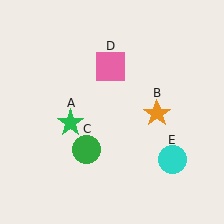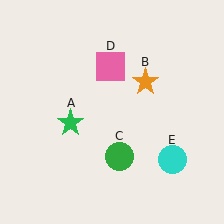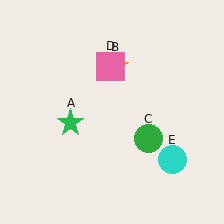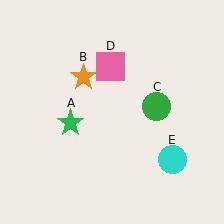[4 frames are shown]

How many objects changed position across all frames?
2 objects changed position: orange star (object B), green circle (object C).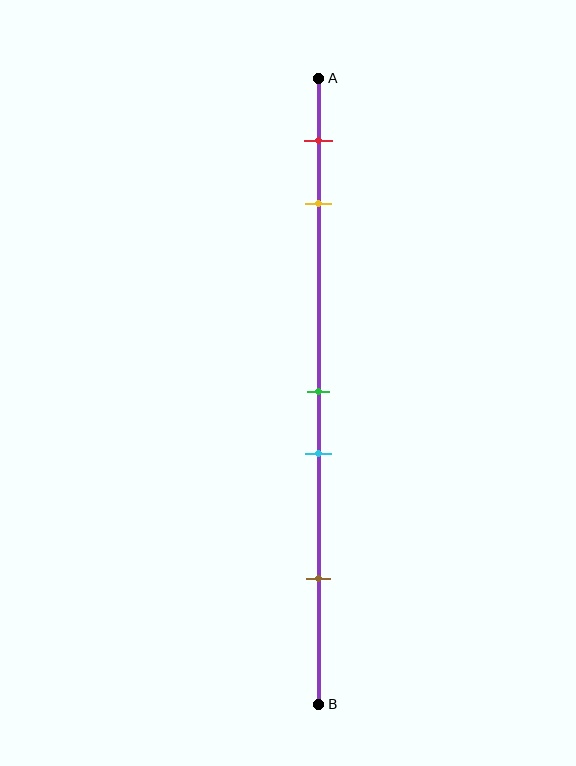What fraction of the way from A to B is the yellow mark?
The yellow mark is approximately 20% (0.2) of the way from A to B.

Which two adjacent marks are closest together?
The green and cyan marks are the closest adjacent pair.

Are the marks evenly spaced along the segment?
No, the marks are not evenly spaced.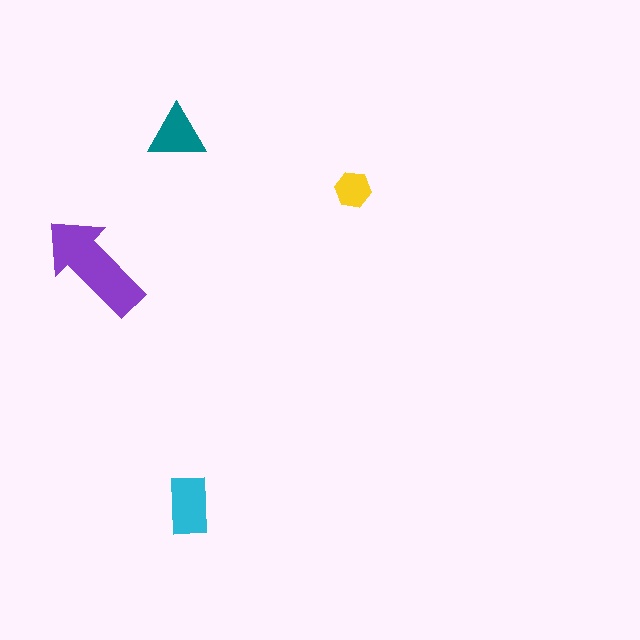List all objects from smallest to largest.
The yellow hexagon, the teal triangle, the cyan rectangle, the purple arrow.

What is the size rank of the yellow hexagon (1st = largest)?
4th.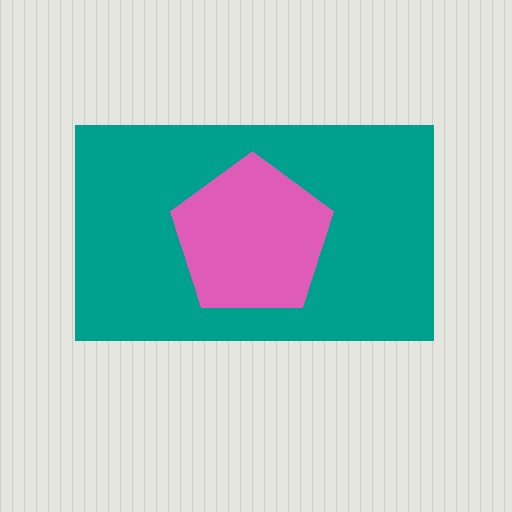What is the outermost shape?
The teal rectangle.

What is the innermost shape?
The pink pentagon.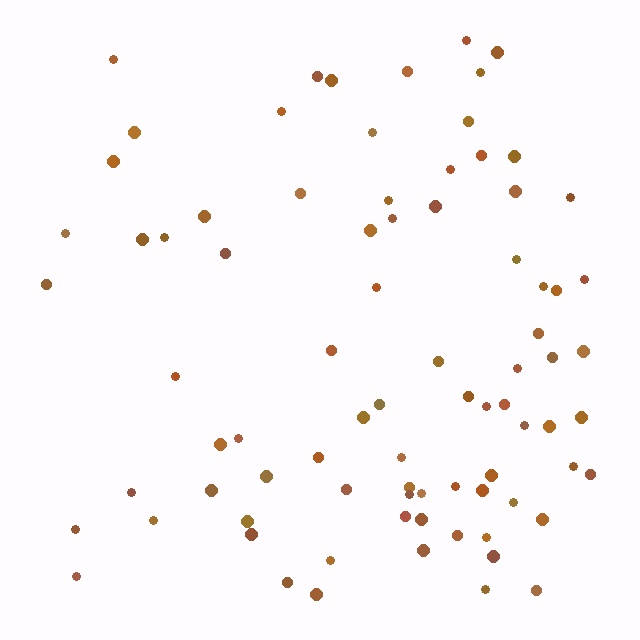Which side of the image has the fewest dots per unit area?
The left.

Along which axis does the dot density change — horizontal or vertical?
Horizontal.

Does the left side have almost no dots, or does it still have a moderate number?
Still a moderate number, just noticeably fewer than the right.